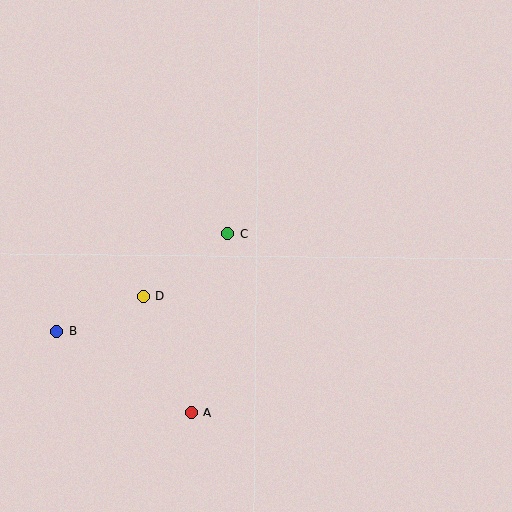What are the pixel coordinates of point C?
Point C is at (228, 234).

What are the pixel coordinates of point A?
Point A is at (192, 413).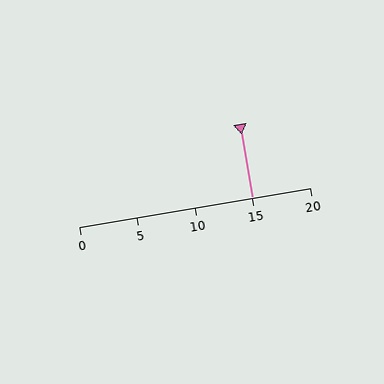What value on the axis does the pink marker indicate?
The marker indicates approximately 15.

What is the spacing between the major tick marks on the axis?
The major ticks are spaced 5 apart.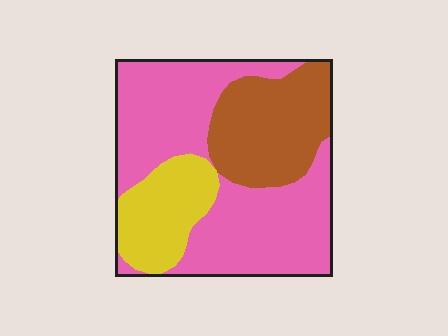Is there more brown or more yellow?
Brown.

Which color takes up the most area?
Pink, at roughly 55%.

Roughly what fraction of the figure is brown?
Brown covers 26% of the figure.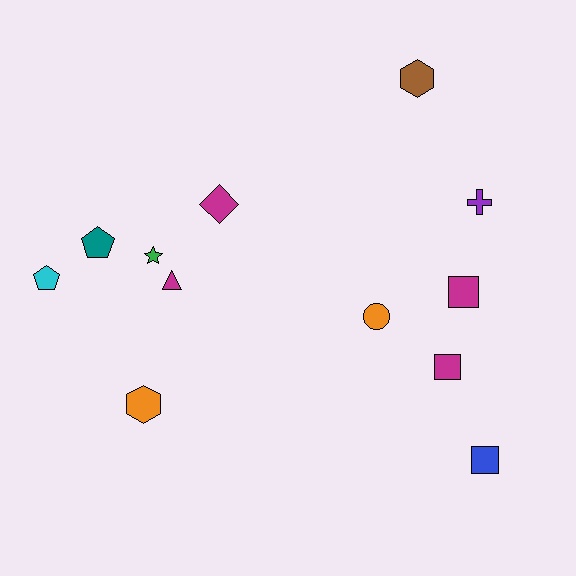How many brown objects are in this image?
There is 1 brown object.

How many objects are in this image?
There are 12 objects.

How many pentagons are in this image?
There are 2 pentagons.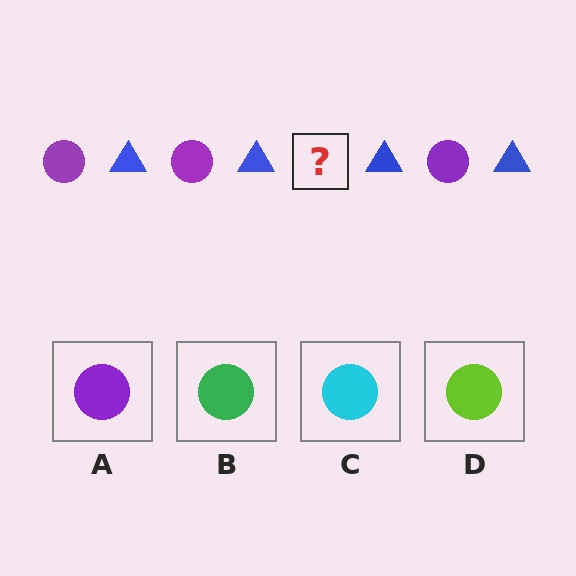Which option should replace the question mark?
Option A.